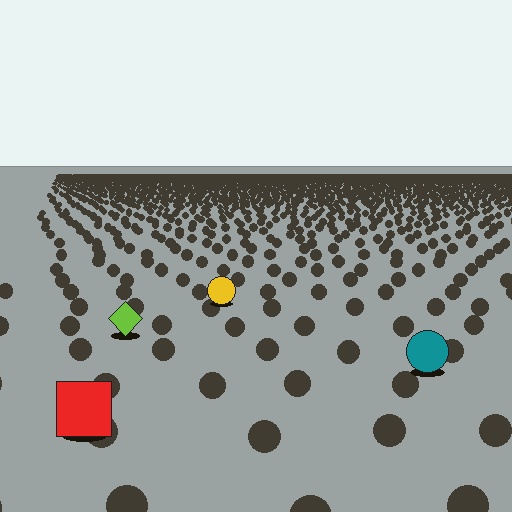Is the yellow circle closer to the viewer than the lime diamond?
No. The lime diamond is closer — you can tell from the texture gradient: the ground texture is coarser near it.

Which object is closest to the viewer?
The red square is closest. The texture marks near it are larger and more spread out.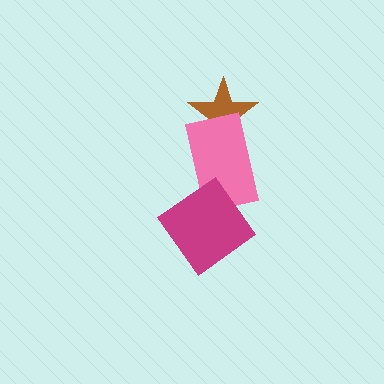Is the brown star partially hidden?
Yes, it is partially covered by another shape.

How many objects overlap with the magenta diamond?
1 object overlaps with the magenta diamond.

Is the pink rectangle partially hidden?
Yes, it is partially covered by another shape.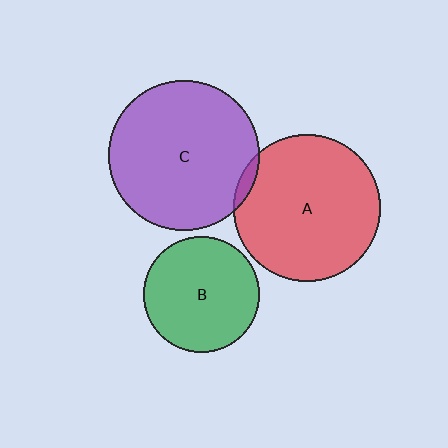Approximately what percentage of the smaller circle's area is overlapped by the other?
Approximately 5%.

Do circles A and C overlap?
Yes.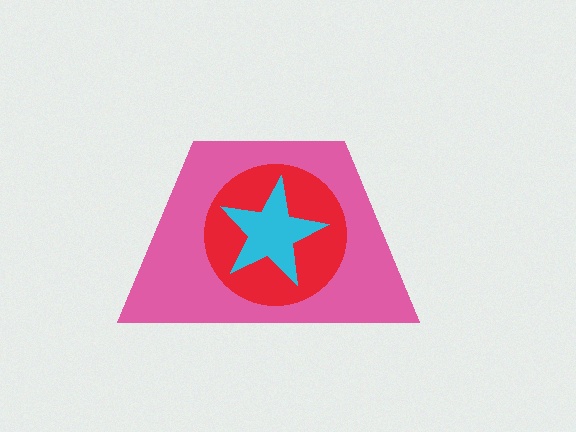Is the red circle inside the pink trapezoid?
Yes.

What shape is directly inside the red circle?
The cyan star.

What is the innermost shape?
The cyan star.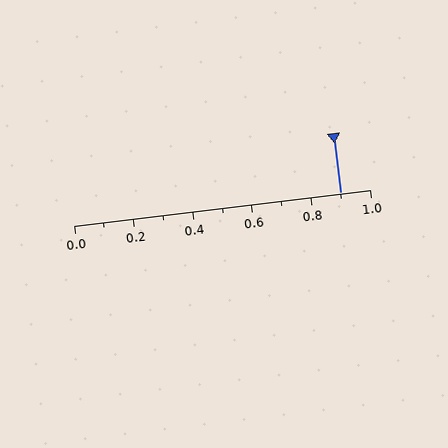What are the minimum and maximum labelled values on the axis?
The axis runs from 0.0 to 1.0.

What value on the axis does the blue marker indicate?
The marker indicates approximately 0.9.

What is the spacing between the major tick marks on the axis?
The major ticks are spaced 0.2 apart.